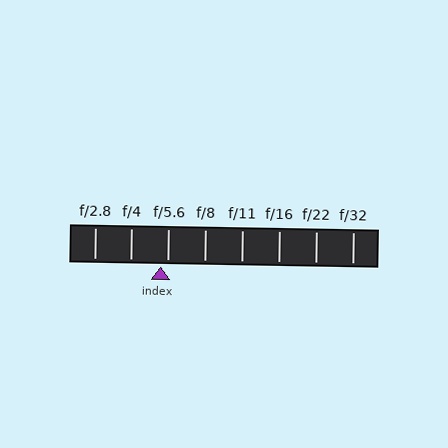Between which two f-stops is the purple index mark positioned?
The index mark is between f/4 and f/5.6.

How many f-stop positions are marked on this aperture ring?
There are 8 f-stop positions marked.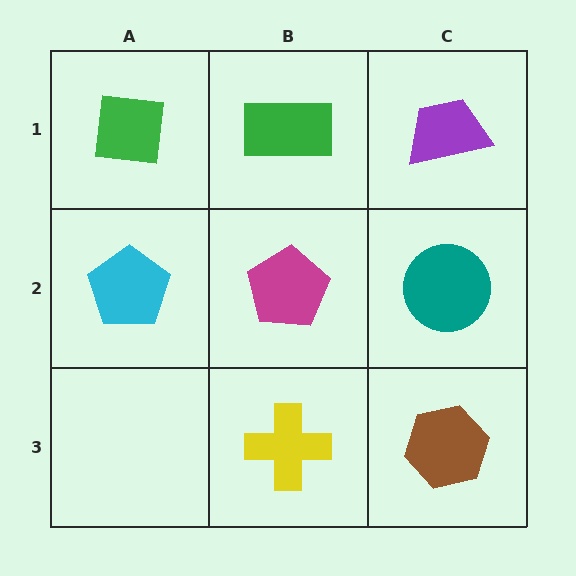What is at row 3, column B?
A yellow cross.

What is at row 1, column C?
A purple trapezoid.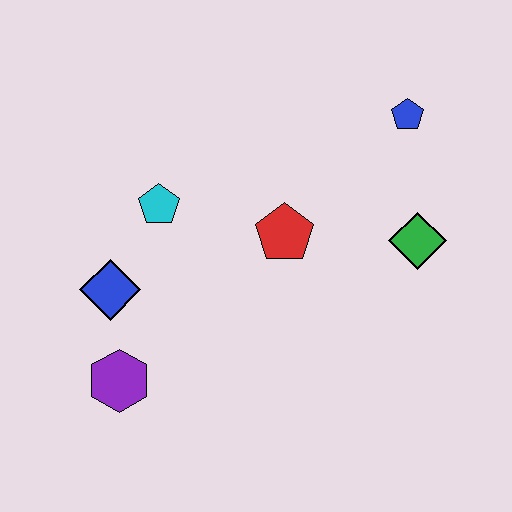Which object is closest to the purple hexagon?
The blue diamond is closest to the purple hexagon.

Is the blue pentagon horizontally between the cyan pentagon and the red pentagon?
No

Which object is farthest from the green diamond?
The purple hexagon is farthest from the green diamond.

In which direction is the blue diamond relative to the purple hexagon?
The blue diamond is above the purple hexagon.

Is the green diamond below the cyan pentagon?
Yes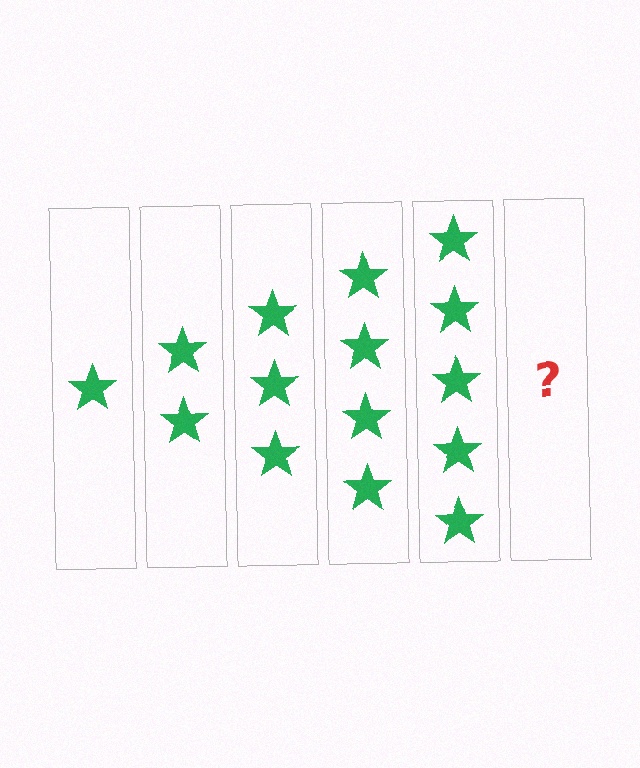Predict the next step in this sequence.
The next step is 6 stars.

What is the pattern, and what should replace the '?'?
The pattern is that each step adds one more star. The '?' should be 6 stars.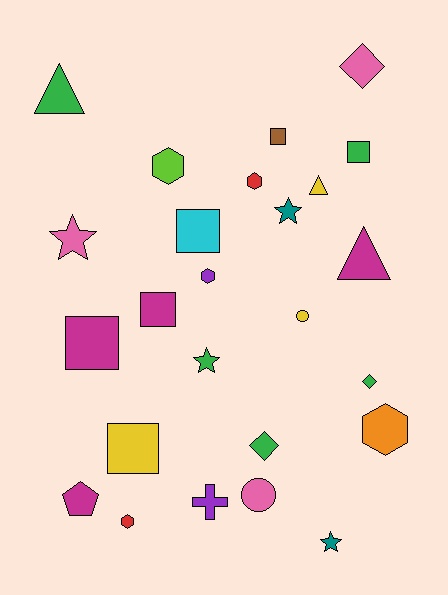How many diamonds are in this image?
There are 3 diamonds.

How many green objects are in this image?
There are 5 green objects.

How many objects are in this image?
There are 25 objects.